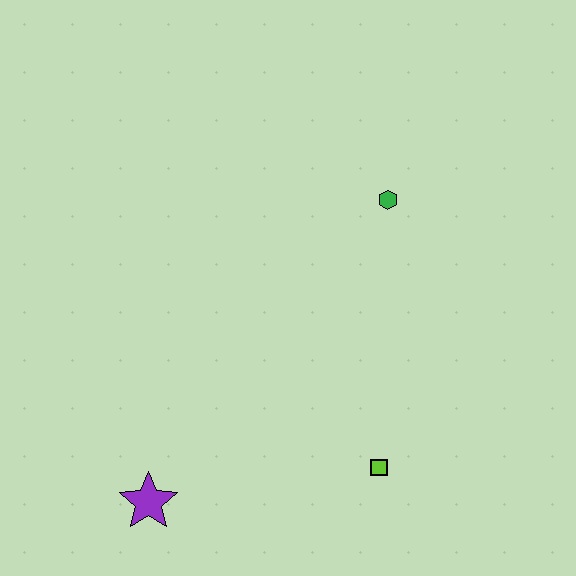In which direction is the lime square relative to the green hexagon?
The lime square is below the green hexagon.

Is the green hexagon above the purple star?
Yes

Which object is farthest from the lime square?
The green hexagon is farthest from the lime square.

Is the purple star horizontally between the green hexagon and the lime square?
No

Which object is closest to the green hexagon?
The lime square is closest to the green hexagon.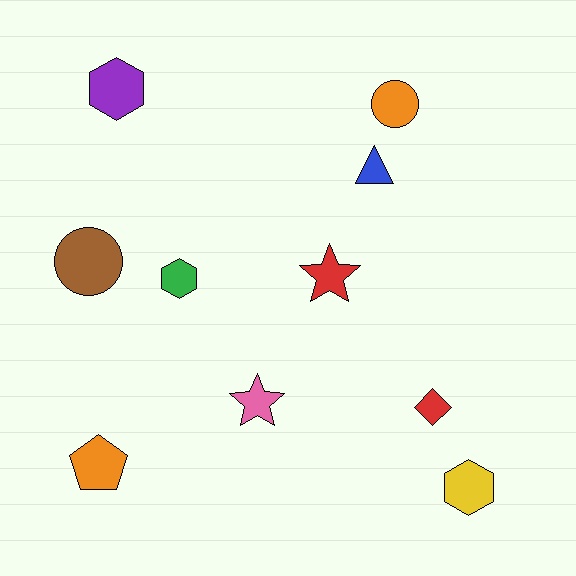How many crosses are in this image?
There are no crosses.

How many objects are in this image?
There are 10 objects.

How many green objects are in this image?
There is 1 green object.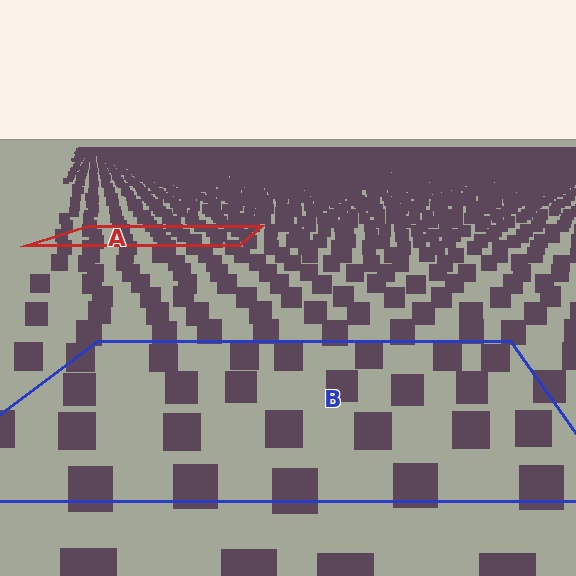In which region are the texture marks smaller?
The texture marks are smaller in region A, because it is farther away.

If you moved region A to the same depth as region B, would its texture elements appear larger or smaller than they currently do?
They would appear larger. At a closer depth, the same texture elements are projected at a bigger on-screen size.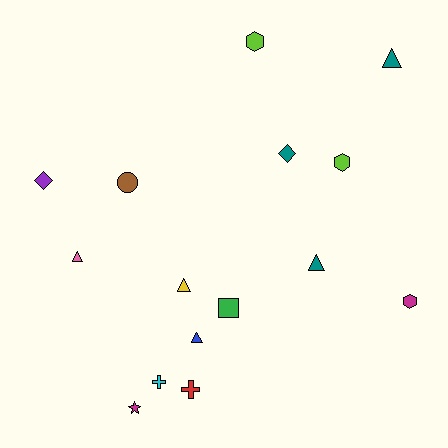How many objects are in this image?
There are 15 objects.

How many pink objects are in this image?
There is 1 pink object.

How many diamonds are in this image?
There are 2 diamonds.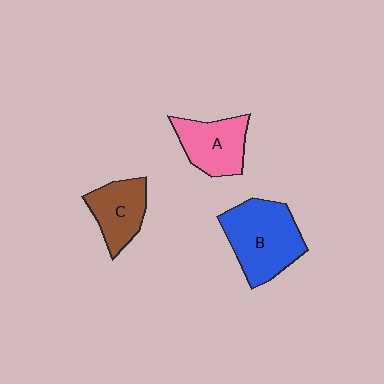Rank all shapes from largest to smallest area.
From largest to smallest: B (blue), A (pink), C (brown).